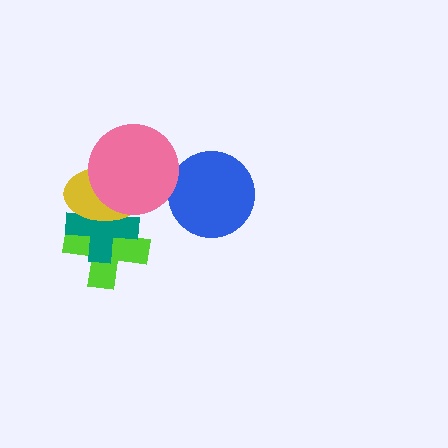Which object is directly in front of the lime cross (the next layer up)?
The teal cross is directly in front of the lime cross.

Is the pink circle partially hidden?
No, no other shape covers it.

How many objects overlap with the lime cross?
2 objects overlap with the lime cross.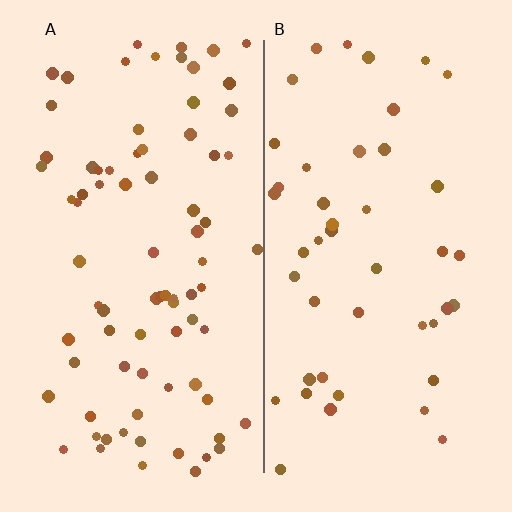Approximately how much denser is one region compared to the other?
Approximately 1.7× — region A over region B.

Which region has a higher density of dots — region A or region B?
A (the left).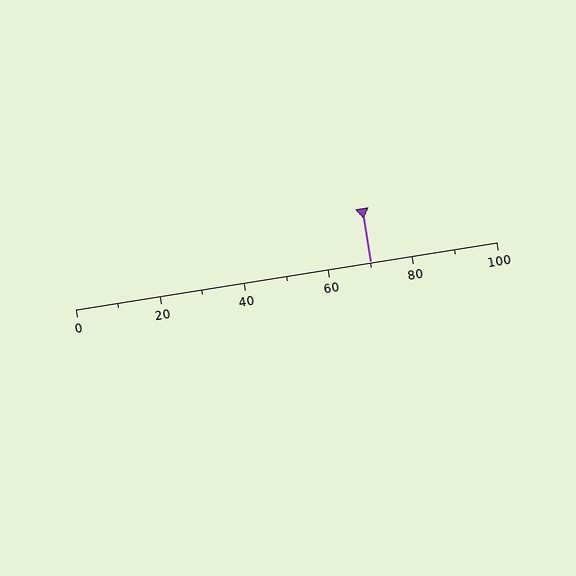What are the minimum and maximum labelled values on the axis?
The axis runs from 0 to 100.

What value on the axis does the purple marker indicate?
The marker indicates approximately 70.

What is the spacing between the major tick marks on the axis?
The major ticks are spaced 20 apart.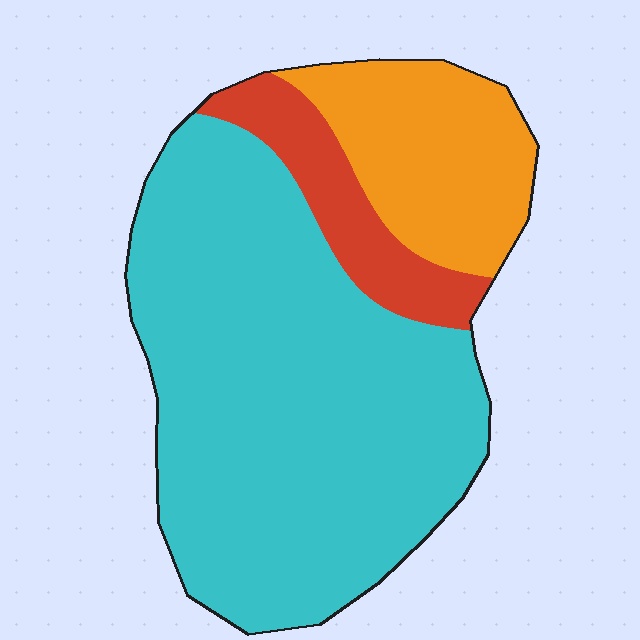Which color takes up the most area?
Cyan, at roughly 70%.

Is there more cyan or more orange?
Cyan.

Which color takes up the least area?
Red, at roughly 10%.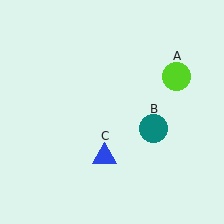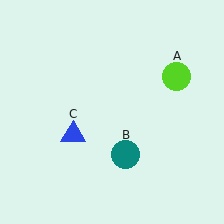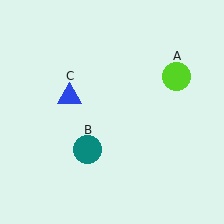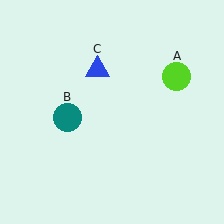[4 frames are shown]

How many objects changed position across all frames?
2 objects changed position: teal circle (object B), blue triangle (object C).